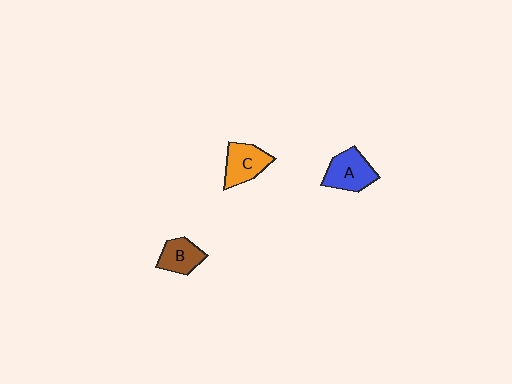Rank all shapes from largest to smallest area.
From largest to smallest: A (blue), C (orange), B (brown).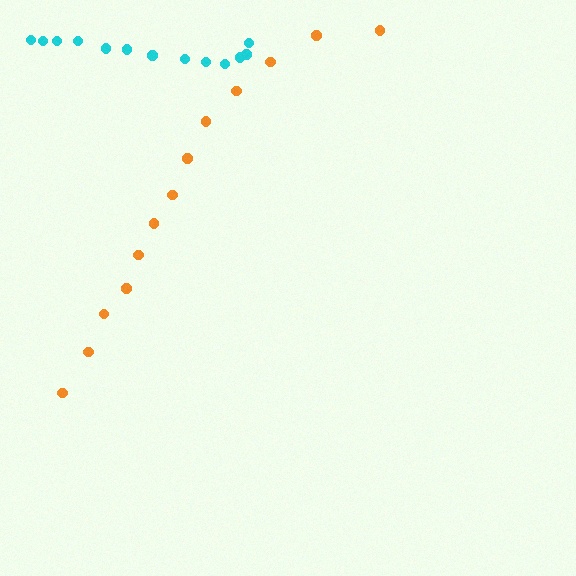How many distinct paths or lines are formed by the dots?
There are 2 distinct paths.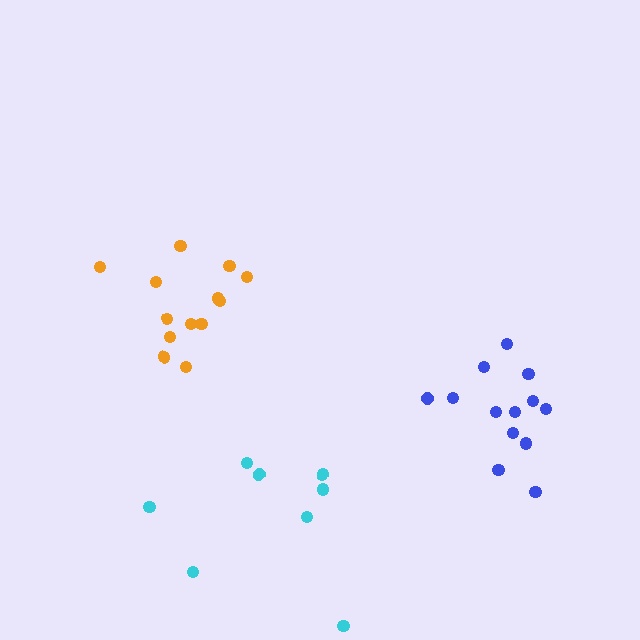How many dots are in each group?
Group 1: 13 dots, Group 2: 13 dots, Group 3: 8 dots (34 total).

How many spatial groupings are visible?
There are 3 spatial groupings.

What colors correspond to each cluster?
The clusters are colored: orange, blue, cyan.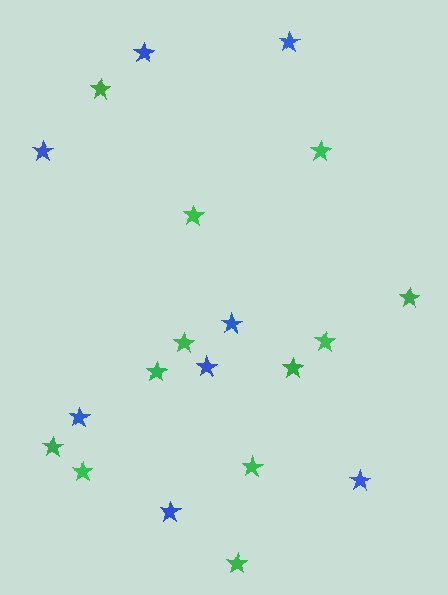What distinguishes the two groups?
There are 2 groups: one group of green stars (12) and one group of blue stars (8).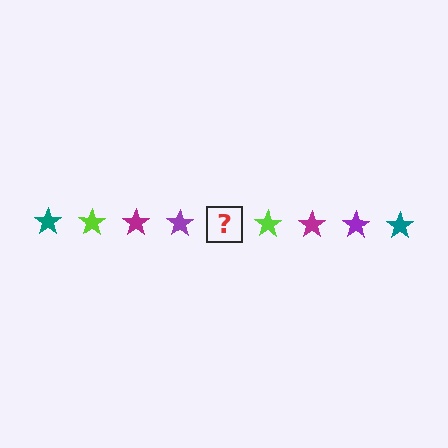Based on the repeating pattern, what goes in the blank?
The blank should be a teal star.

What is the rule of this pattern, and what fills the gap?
The rule is that the pattern cycles through teal, lime, magenta, purple stars. The gap should be filled with a teal star.